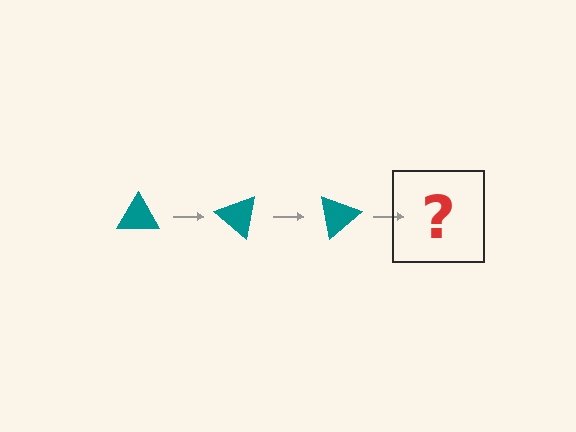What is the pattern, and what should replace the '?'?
The pattern is that the triangle rotates 40 degrees each step. The '?' should be a teal triangle rotated 120 degrees.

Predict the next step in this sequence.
The next step is a teal triangle rotated 120 degrees.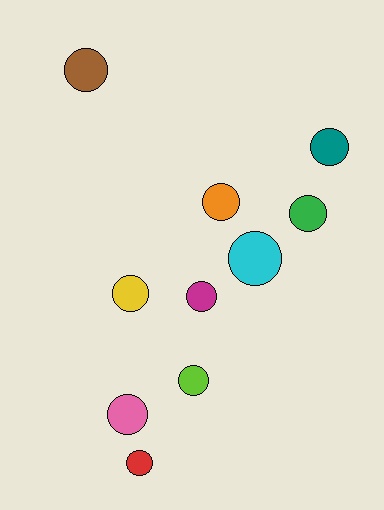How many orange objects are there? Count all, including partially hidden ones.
There is 1 orange object.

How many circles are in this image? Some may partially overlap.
There are 10 circles.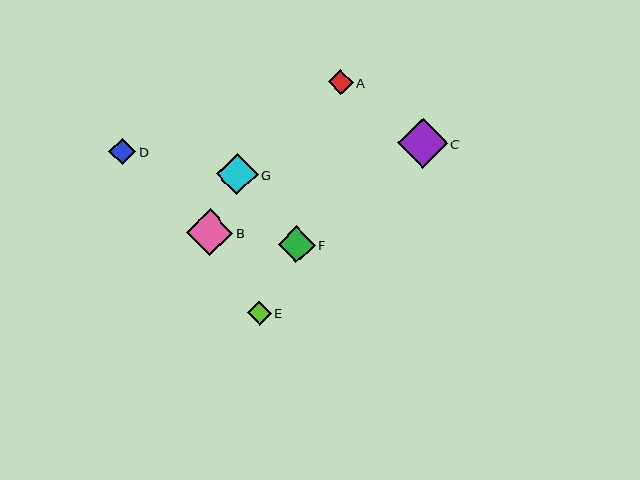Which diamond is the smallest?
Diamond E is the smallest with a size of approximately 24 pixels.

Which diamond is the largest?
Diamond C is the largest with a size of approximately 50 pixels.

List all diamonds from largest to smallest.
From largest to smallest: C, B, G, F, D, A, E.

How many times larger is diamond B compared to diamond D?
Diamond B is approximately 1.7 times the size of diamond D.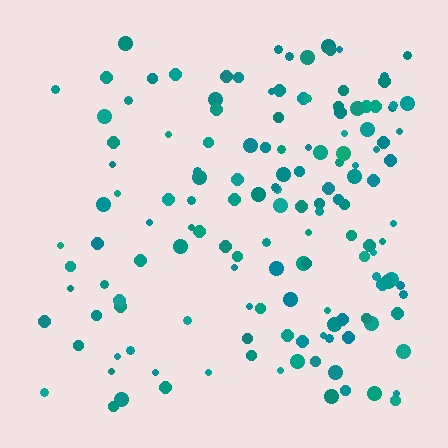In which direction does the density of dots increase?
From left to right, with the right side densest.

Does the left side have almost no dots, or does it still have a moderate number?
Still a moderate number, just noticeably fewer than the right.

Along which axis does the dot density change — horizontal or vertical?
Horizontal.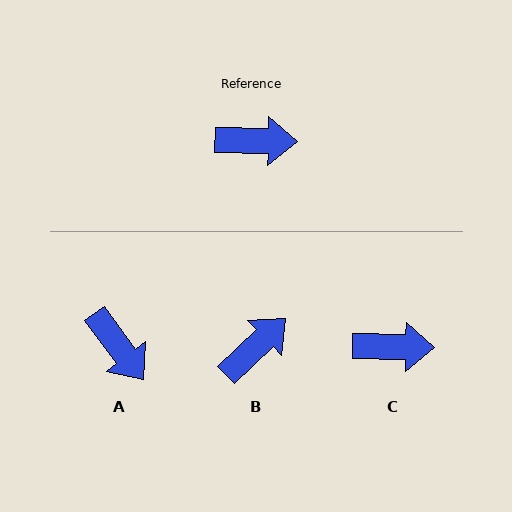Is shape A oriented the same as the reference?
No, it is off by about 52 degrees.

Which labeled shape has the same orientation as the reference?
C.